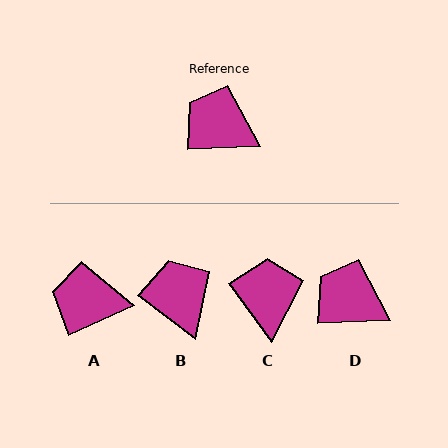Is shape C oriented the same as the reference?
No, it is off by about 55 degrees.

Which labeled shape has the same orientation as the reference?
D.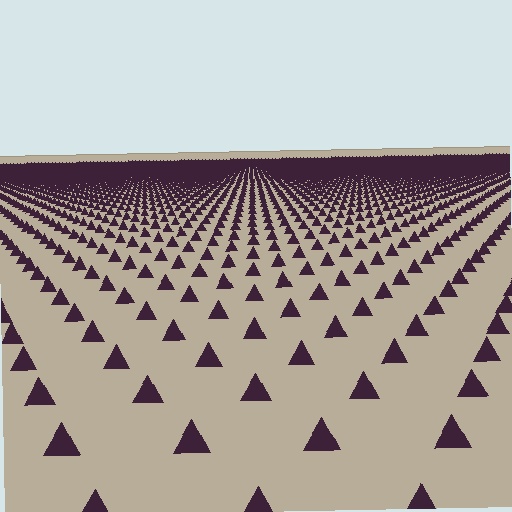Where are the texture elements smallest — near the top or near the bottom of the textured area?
Near the top.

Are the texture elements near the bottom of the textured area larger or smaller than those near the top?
Larger. Near the bottom, elements are closer to the viewer and appear at a bigger on-screen size.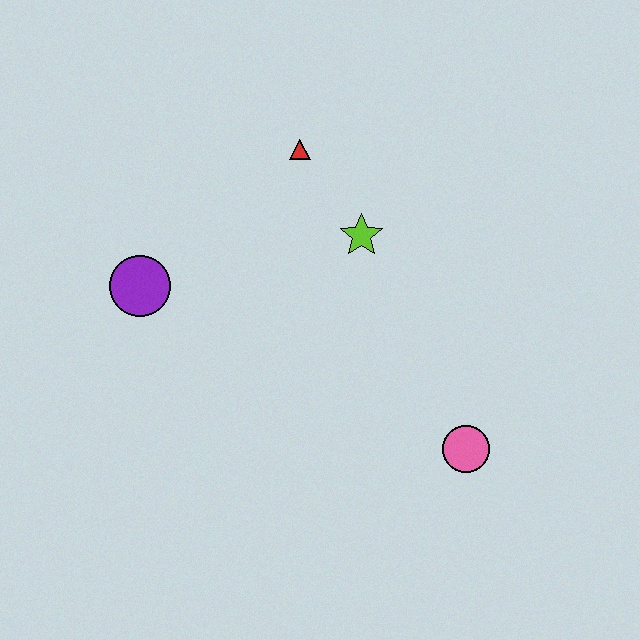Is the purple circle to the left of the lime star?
Yes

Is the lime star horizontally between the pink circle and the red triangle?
Yes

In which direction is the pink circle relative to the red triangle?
The pink circle is below the red triangle.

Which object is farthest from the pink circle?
The purple circle is farthest from the pink circle.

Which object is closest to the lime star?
The red triangle is closest to the lime star.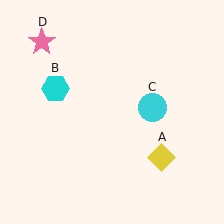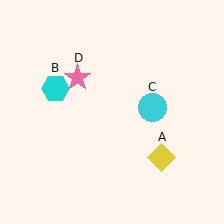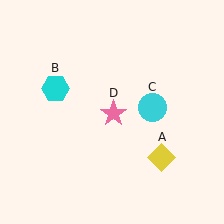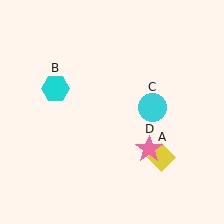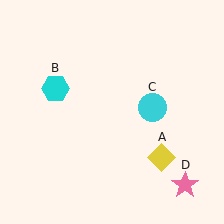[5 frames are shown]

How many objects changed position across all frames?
1 object changed position: pink star (object D).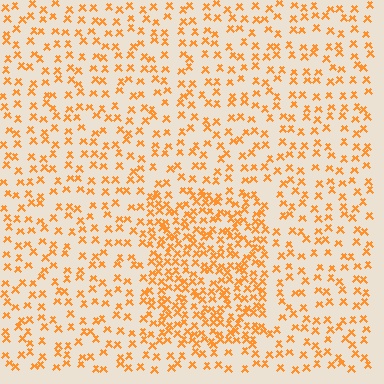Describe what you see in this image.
The image contains small orange elements arranged at two different densities. A rectangle-shaped region is visible where the elements are more densely packed than the surrounding area.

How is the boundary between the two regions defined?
The boundary is defined by a change in element density (approximately 2.1x ratio). All elements are the same color, size, and shape.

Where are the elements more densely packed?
The elements are more densely packed inside the rectangle boundary.